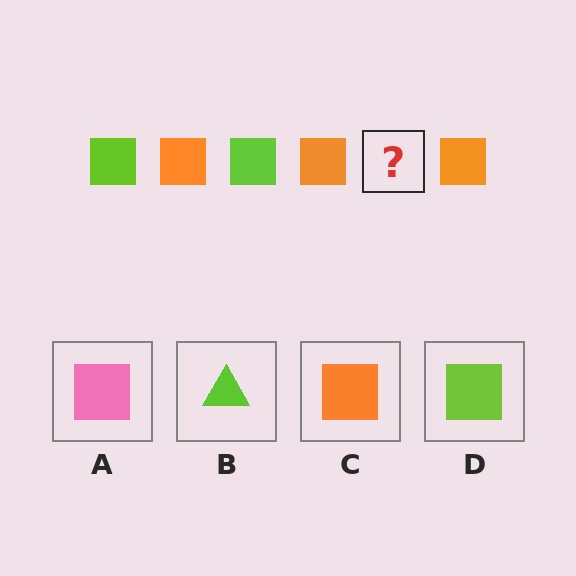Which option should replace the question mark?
Option D.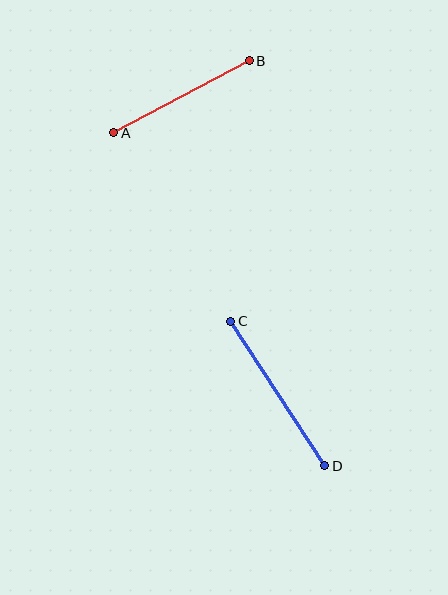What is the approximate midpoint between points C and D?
The midpoint is at approximately (278, 393) pixels.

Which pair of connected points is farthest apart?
Points C and D are farthest apart.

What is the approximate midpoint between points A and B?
The midpoint is at approximately (182, 97) pixels.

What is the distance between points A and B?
The distance is approximately 154 pixels.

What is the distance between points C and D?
The distance is approximately 172 pixels.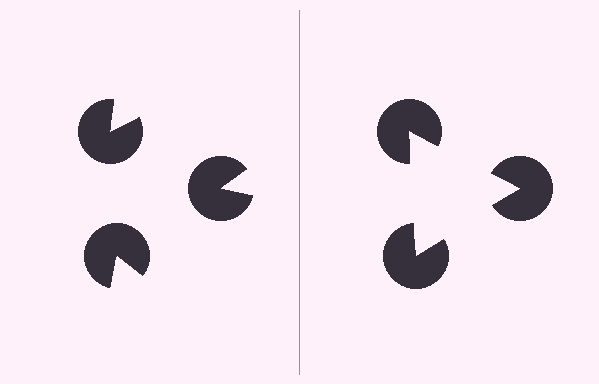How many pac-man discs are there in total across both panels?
6 — 3 on each side.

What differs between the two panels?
The pac-man discs are positioned identically on both sides; only the wedge orientations differ. On the right they align to a triangle; on the left they are misaligned.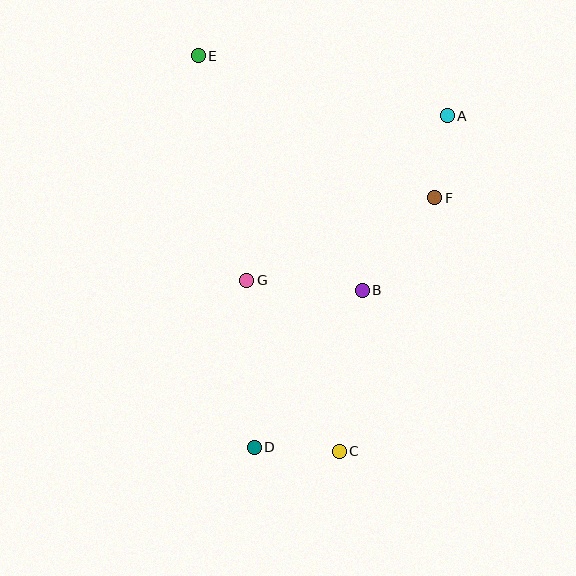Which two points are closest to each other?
Points A and F are closest to each other.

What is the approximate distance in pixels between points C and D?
The distance between C and D is approximately 85 pixels.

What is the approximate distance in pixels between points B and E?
The distance between B and E is approximately 286 pixels.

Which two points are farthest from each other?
Points C and E are farthest from each other.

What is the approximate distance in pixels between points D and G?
The distance between D and G is approximately 167 pixels.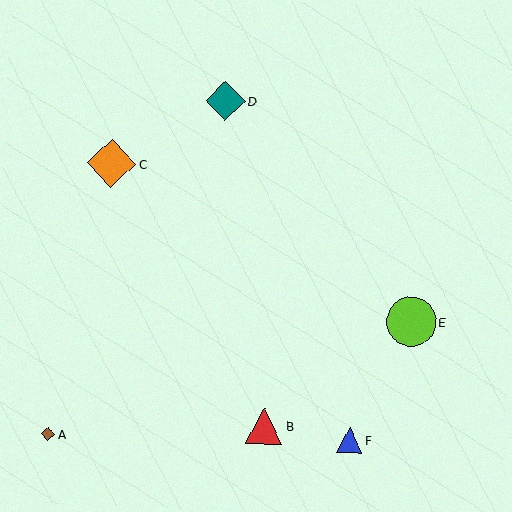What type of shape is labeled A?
Shape A is a brown diamond.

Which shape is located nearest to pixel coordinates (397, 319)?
The lime circle (labeled E) at (411, 321) is nearest to that location.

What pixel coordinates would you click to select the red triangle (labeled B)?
Click at (264, 426) to select the red triangle B.